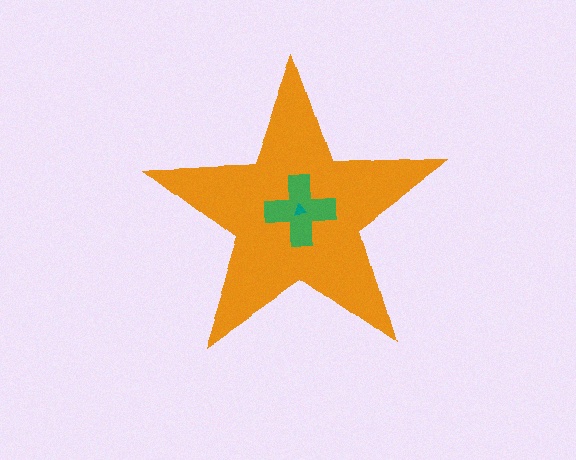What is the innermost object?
The teal triangle.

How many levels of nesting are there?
3.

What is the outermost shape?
The orange star.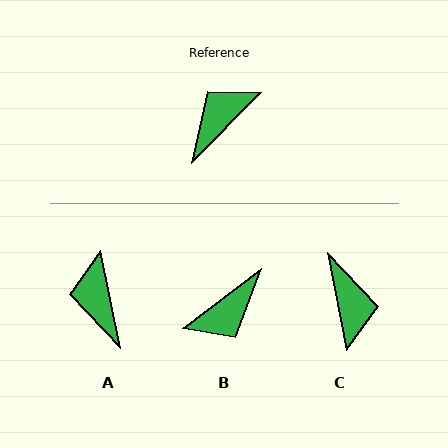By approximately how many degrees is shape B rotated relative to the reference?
Approximately 171 degrees counter-clockwise.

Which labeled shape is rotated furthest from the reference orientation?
B, about 171 degrees away.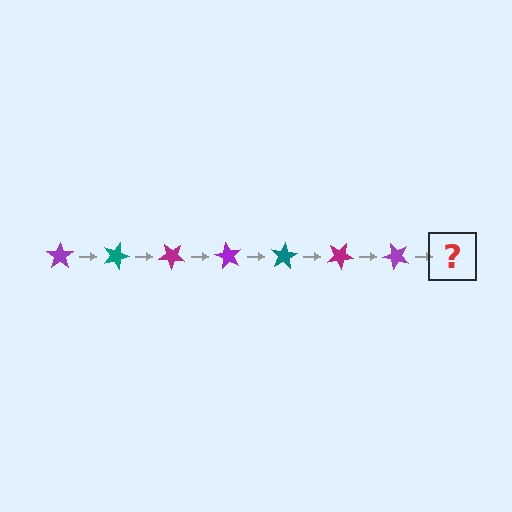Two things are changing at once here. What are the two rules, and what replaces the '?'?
The two rules are that it rotates 20 degrees each step and the color cycles through purple, teal, and magenta. The '?' should be a teal star, rotated 140 degrees from the start.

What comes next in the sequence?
The next element should be a teal star, rotated 140 degrees from the start.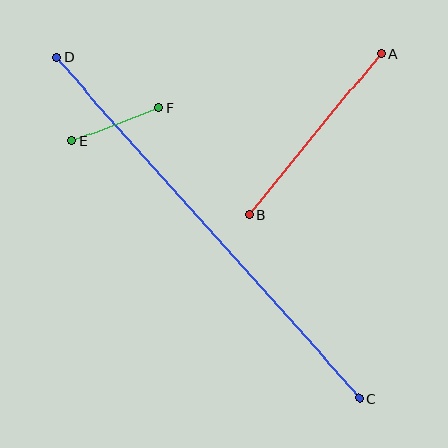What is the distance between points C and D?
The distance is approximately 456 pixels.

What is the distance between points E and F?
The distance is approximately 93 pixels.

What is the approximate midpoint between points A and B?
The midpoint is at approximately (315, 134) pixels.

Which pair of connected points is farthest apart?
Points C and D are farthest apart.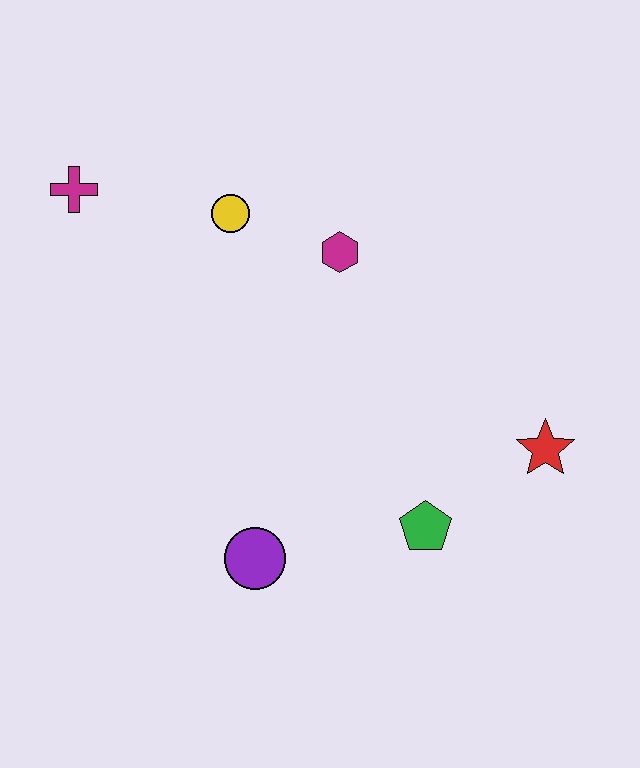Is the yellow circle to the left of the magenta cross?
No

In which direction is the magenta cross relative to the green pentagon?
The magenta cross is to the left of the green pentagon.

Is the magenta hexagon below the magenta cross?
Yes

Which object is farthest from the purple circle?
The magenta cross is farthest from the purple circle.